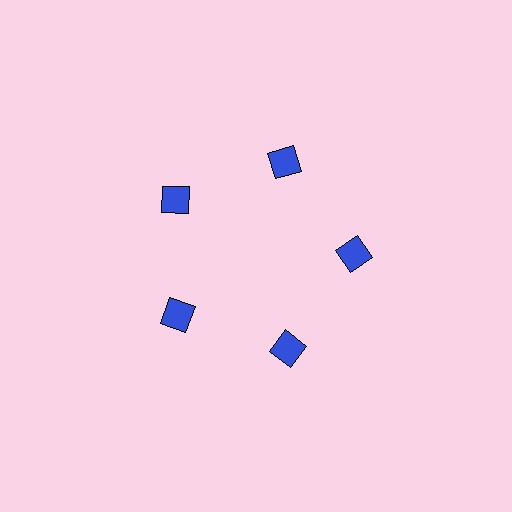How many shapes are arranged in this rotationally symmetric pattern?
There are 5 shapes, arranged in 5 groups of 1.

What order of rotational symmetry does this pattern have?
This pattern has 5-fold rotational symmetry.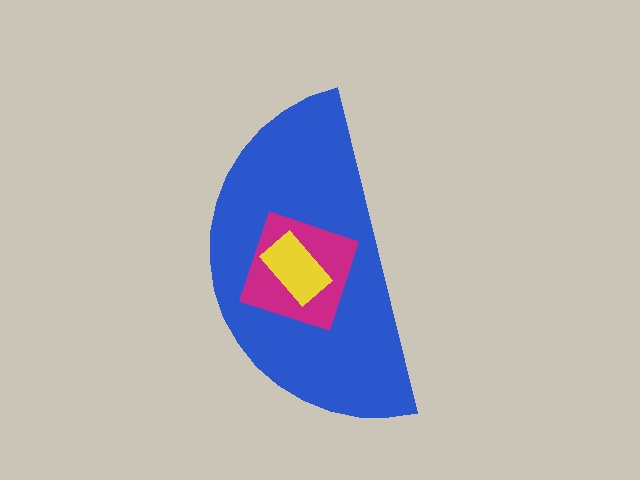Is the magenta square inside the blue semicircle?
Yes.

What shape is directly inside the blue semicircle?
The magenta square.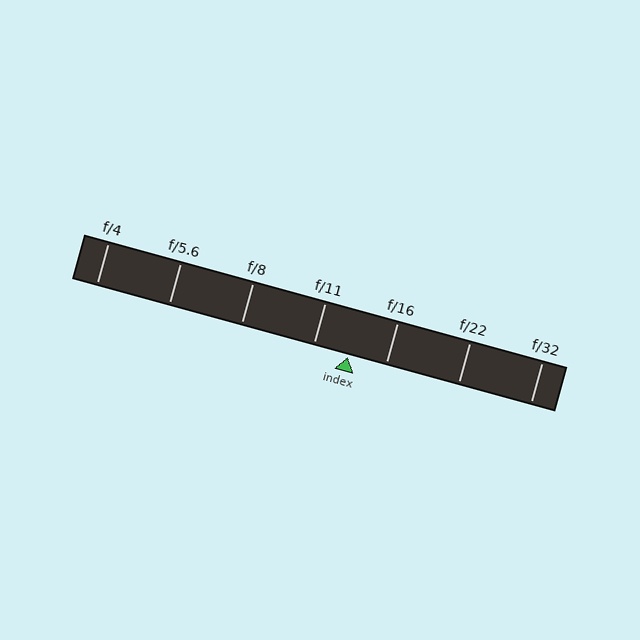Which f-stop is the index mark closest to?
The index mark is closest to f/11.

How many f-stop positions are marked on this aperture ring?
There are 7 f-stop positions marked.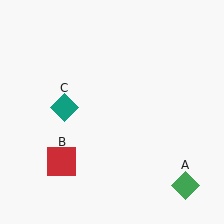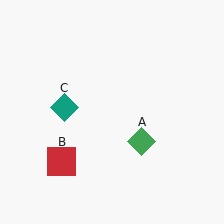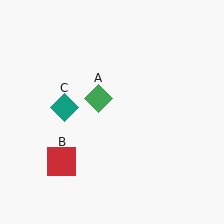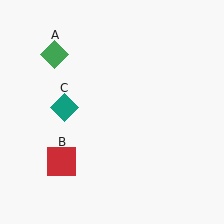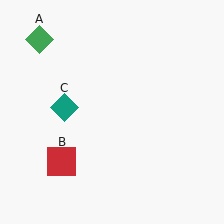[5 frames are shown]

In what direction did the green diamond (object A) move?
The green diamond (object A) moved up and to the left.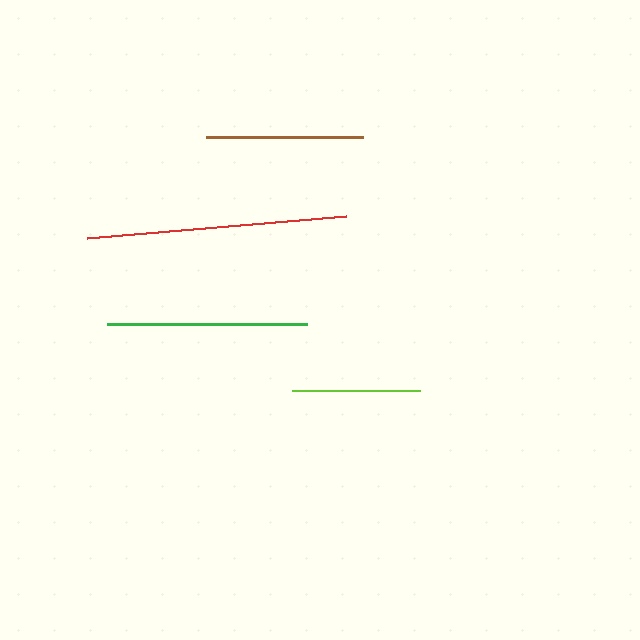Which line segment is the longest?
The red line is the longest at approximately 260 pixels.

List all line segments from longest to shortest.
From longest to shortest: red, green, brown, lime.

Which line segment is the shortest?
The lime line is the shortest at approximately 127 pixels.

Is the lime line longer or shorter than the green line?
The green line is longer than the lime line.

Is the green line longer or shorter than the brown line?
The green line is longer than the brown line.